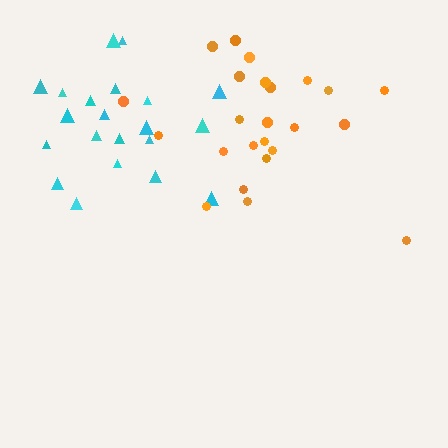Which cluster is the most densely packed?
Cyan.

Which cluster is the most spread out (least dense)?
Orange.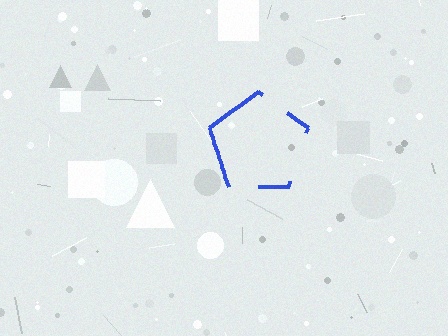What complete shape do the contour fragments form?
The contour fragments form a pentagon.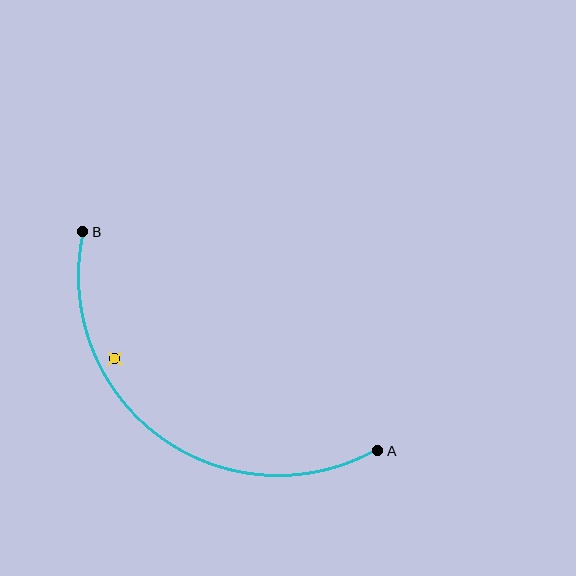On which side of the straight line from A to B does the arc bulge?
The arc bulges below and to the left of the straight line connecting A and B.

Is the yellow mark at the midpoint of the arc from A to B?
No — the yellow mark does not lie on the arc at all. It sits slightly inside the curve.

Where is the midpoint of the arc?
The arc midpoint is the point on the curve farthest from the straight line joining A and B. It sits below and to the left of that line.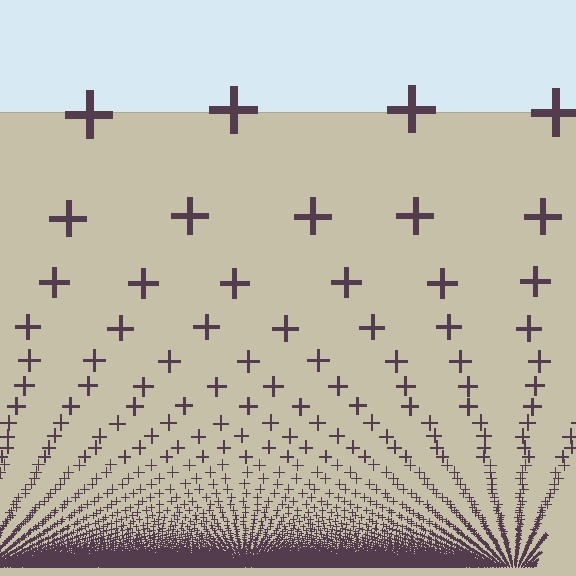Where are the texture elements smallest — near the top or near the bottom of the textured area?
Near the bottom.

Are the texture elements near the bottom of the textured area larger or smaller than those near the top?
Smaller. The gradient is inverted — elements near the bottom are smaller and denser.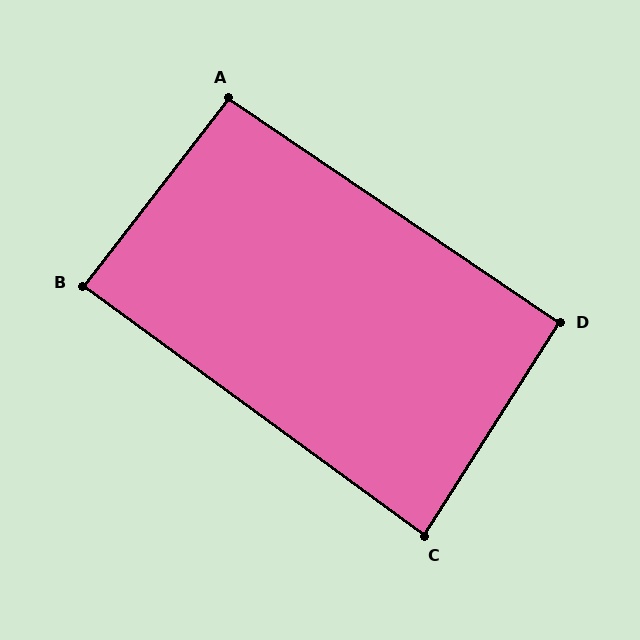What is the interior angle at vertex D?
Approximately 92 degrees (approximately right).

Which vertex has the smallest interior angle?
C, at approximately 86 degrees.